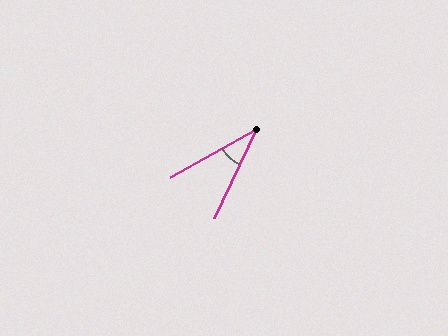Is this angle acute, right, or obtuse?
It is acute.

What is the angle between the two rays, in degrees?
Approximately 36 degrees.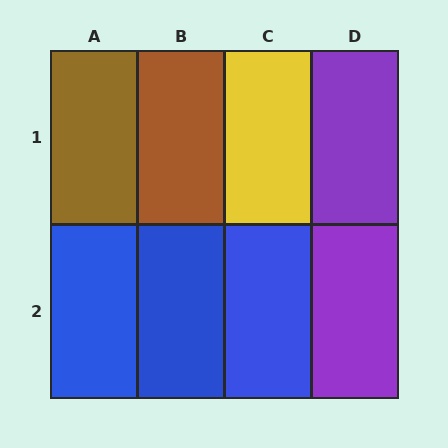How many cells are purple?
2 cells are purple.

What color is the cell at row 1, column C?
Yellow.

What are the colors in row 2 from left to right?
Blue, blue, blue, purple.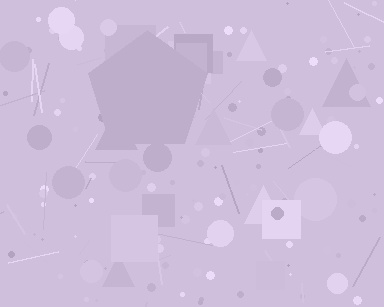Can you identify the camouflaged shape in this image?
The camouflaged shape is a pentagon.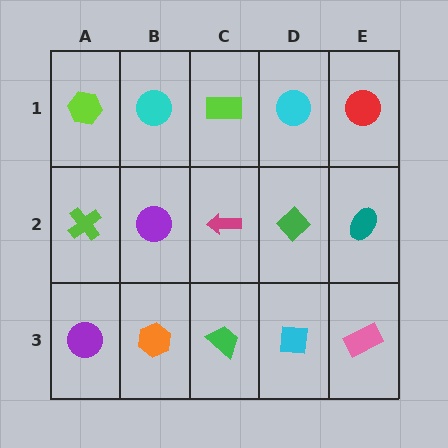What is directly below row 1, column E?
A teal ellipse.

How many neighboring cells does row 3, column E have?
2.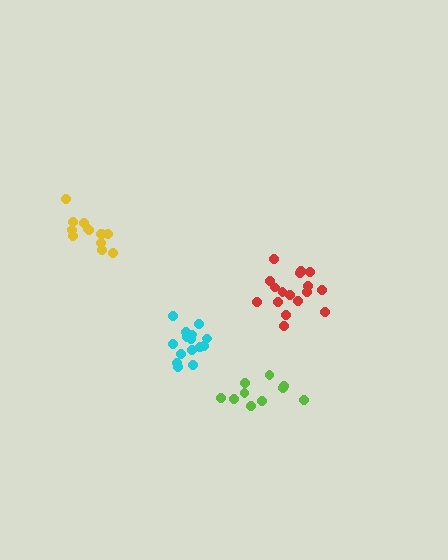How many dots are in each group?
Group 1: 17 dots, Group 2: 11 dots, Group 3: 15 dots, Group 4: 13 dots (56 total).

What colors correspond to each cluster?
The clusters are colored: red, lime, cyan, yellow.